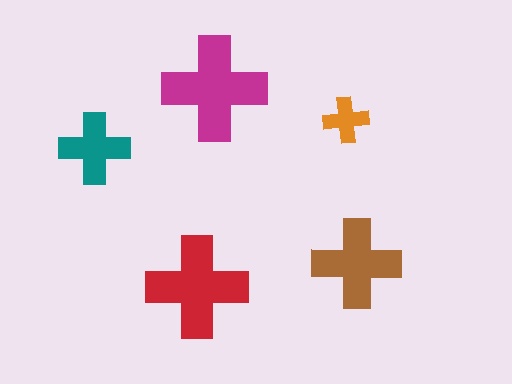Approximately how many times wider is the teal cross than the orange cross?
About 1.5 times wider.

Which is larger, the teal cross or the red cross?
The red one.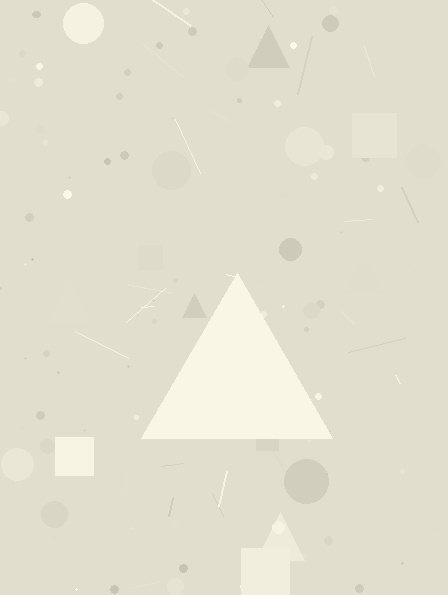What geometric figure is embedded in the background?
A triangle is embedded in the background.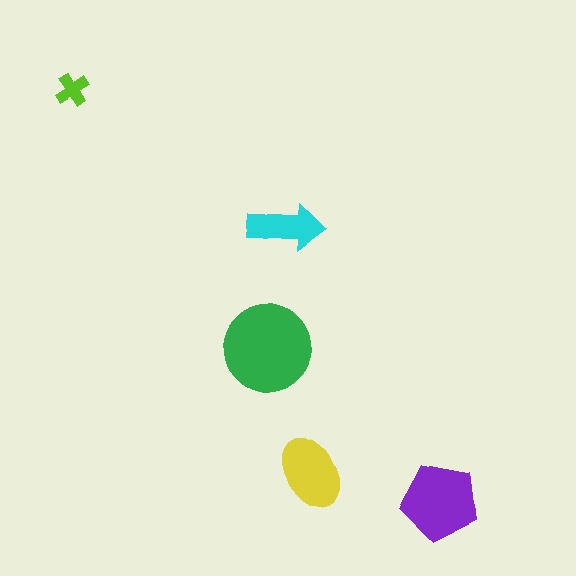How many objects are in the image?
There are 5 objects in the image.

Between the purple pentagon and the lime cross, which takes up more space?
The purple pentagon.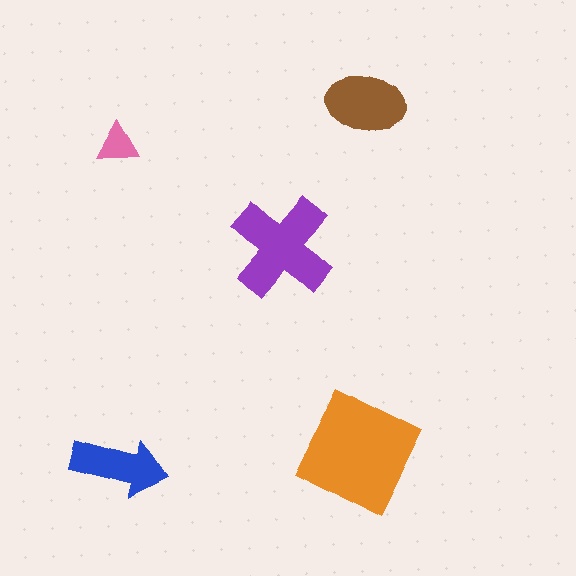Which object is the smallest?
The pink triangle.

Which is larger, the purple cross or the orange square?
The orange square.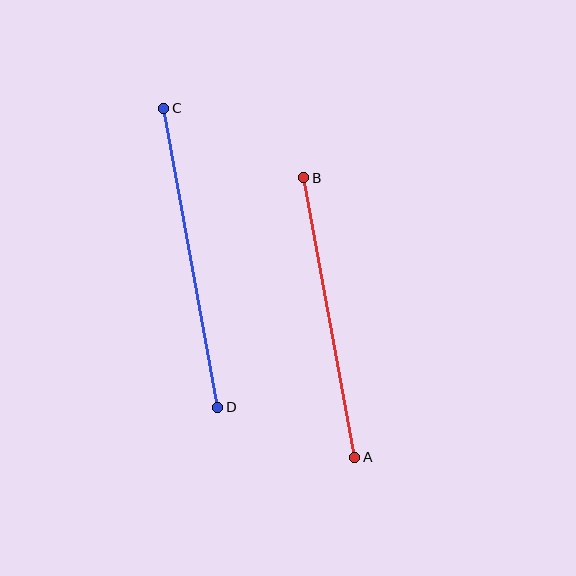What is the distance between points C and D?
The distance is approximately 304 pixels.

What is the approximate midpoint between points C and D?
The midpoint is at approximately (191, 258) pixels.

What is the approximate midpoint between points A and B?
The midpoint is at approximately (329, 317) pixels.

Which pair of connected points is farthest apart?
Points C and D are farthest apart.